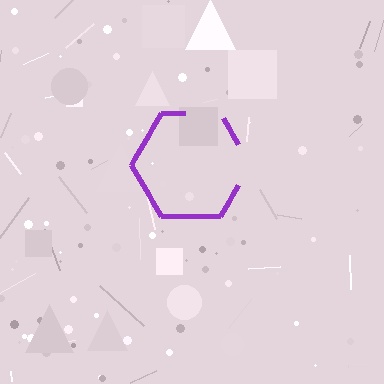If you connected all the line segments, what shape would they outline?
They would outline a hexagon.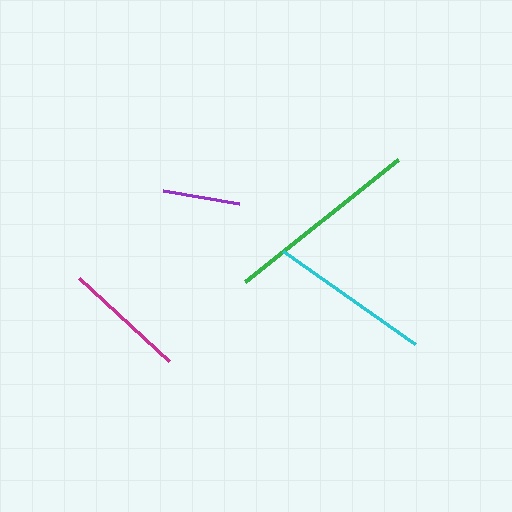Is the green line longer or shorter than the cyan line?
The green line is longer than the cyan line.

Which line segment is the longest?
The green line is the longest at approximately 196 pixels.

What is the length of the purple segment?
The purple segment is approximately 77 pixels long.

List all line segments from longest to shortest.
From longest to shortest: green, cyan, magenta, purple.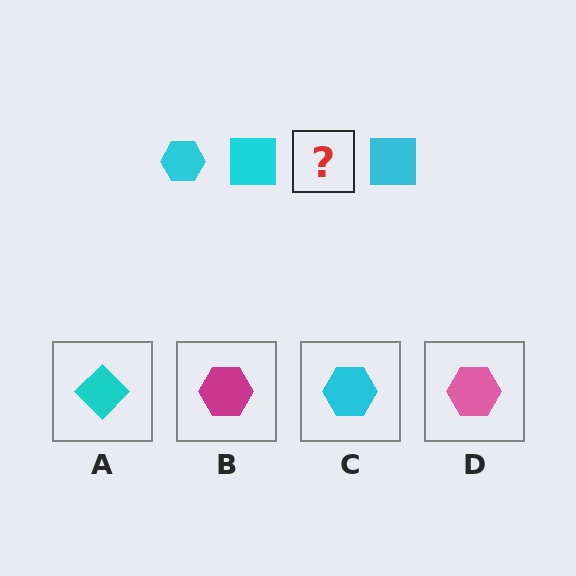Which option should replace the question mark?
Option C.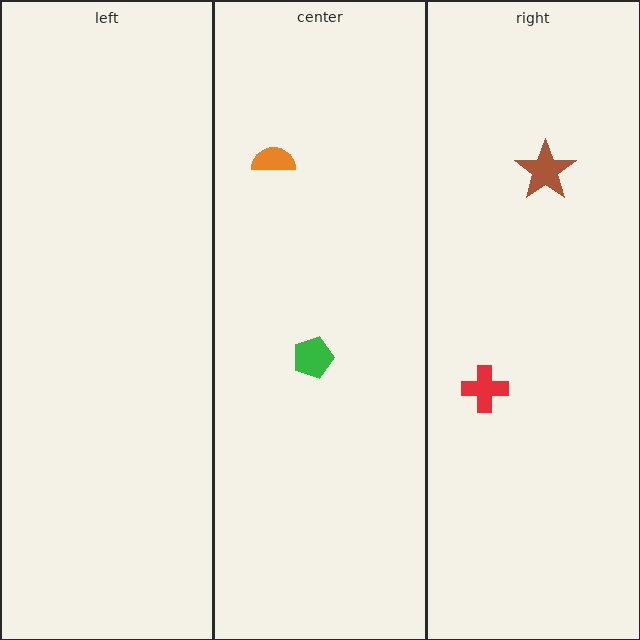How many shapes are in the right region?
2.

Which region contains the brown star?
The right region.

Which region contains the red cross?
The right region.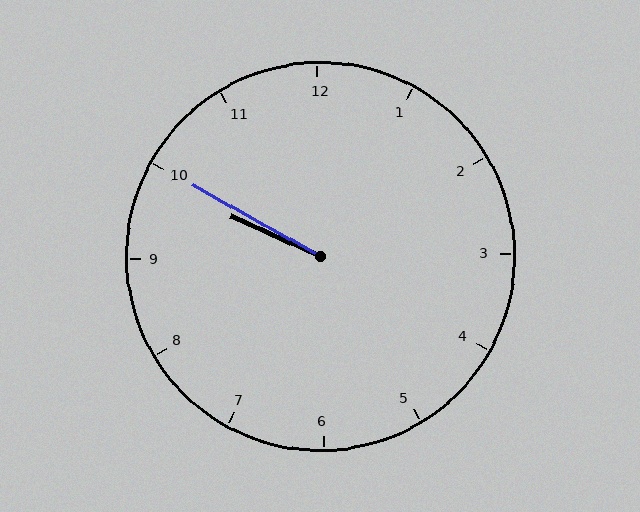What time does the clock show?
9:50.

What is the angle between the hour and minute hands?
Approximately 5 degrees.